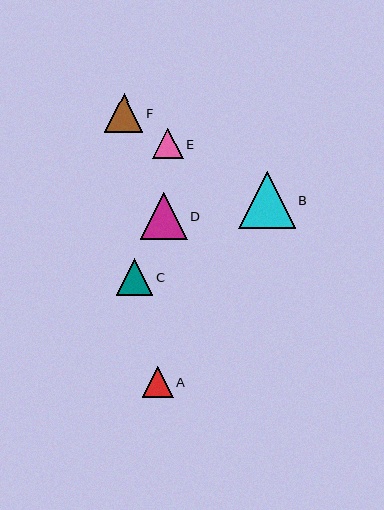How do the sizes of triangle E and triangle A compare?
Triangle E and triangle A are approximately the same size.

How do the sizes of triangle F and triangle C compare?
Triangle F and triangle C are approximately the same size.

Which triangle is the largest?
Triangle B is the largest with a size of approximately 57 pixels.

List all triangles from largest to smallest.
From largest to smallest: B, D, F, C, E, A.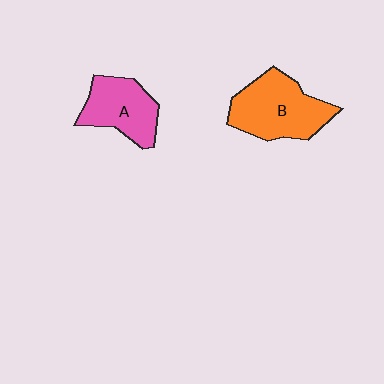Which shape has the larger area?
Shape B (orange).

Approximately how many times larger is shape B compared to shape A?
Approximately 1.3 times.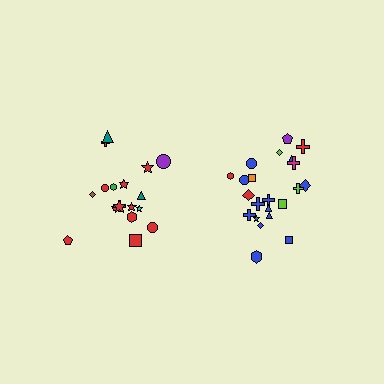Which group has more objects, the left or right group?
The right group.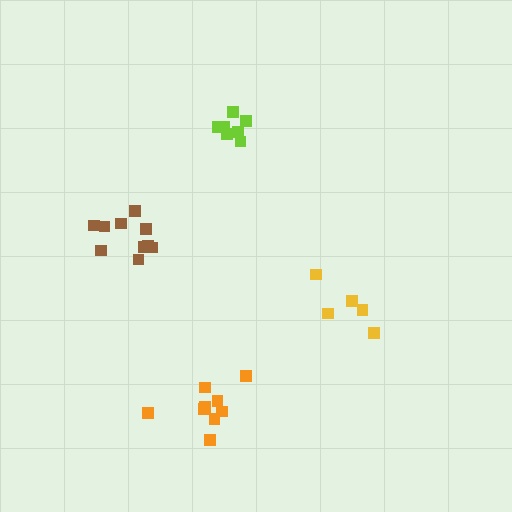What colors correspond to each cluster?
The clusters are colored: brown, yellow, lime, orange.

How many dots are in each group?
Group 1: 10 dots, Group 2: 5 dots, Group 3: 7 dots, Group 4: 9 dots (31 total).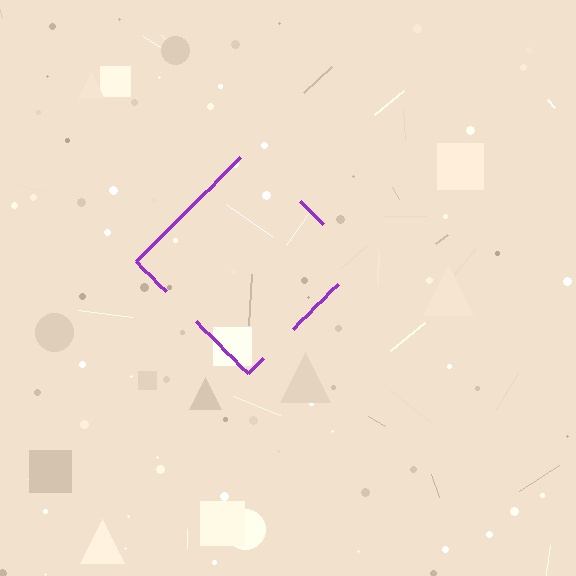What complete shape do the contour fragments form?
The contour fragments form a diamond.